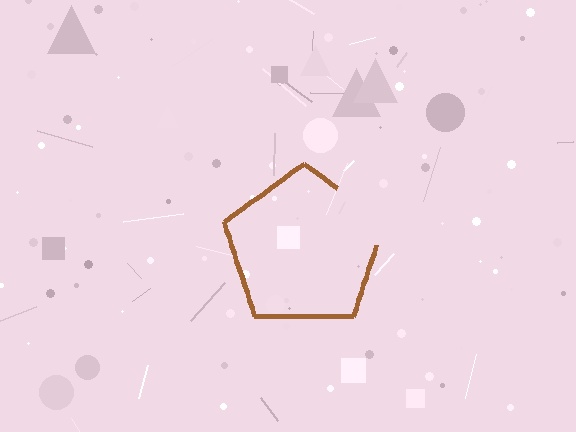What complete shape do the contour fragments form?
The contour fragments form a pentagon.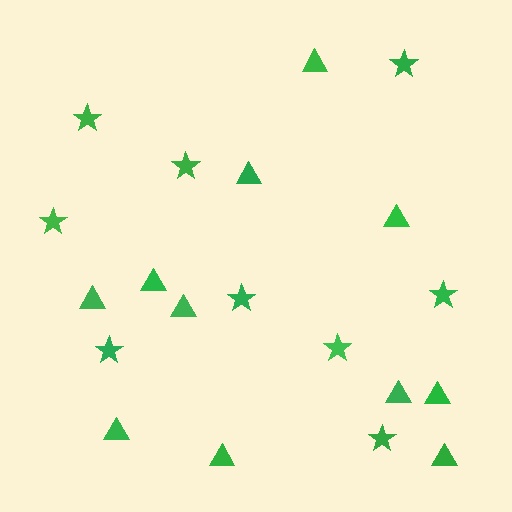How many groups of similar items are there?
There are 2 groups: one group of triangles (11) and one group of stars (9).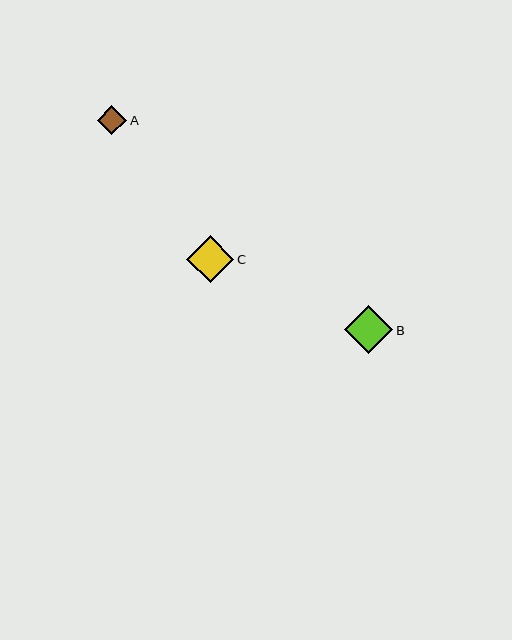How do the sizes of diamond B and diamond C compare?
Diamond B and diamond C are approximately the same size.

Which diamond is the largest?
Diamond B is the largest with a size of approximately 48 pixels.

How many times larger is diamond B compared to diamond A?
Diamond B is approximately 1.6 times the size of diamond A.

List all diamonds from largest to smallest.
From largest to smallest: B, C, A.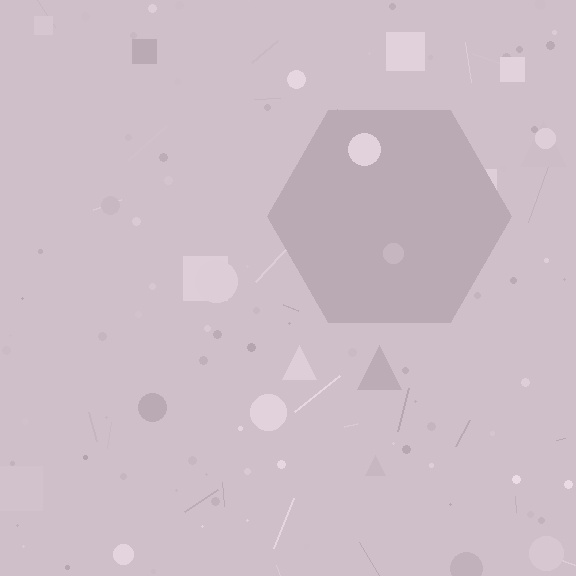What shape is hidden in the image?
A hexagon is hidden in the image.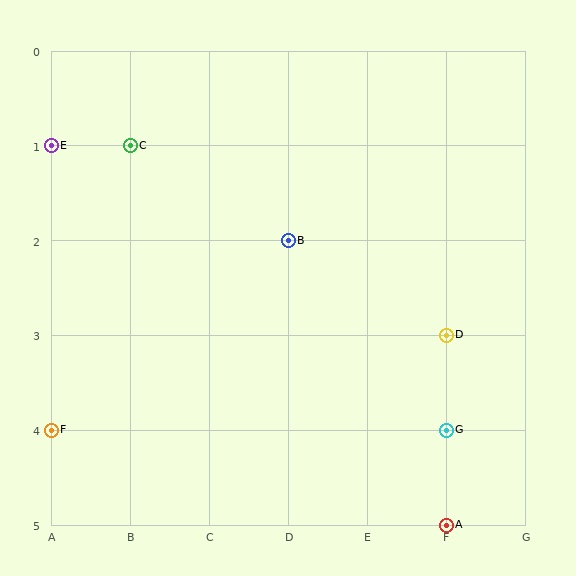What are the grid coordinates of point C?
Point C is at grid coordinates (B, 1).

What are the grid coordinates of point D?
Point D is at grid coordinates (F, 3).